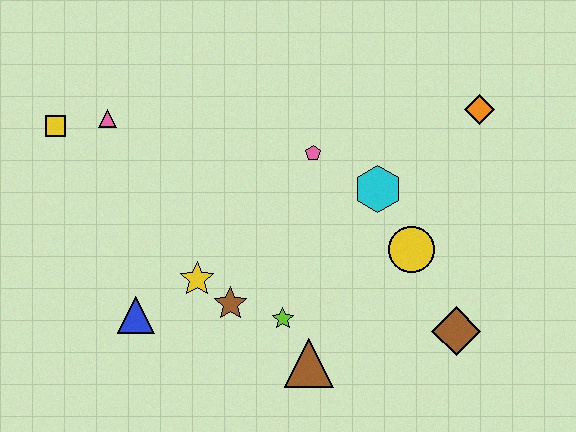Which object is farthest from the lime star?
The yellow square is farthest from the lime star.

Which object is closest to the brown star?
The yellow star is closest to the brown star.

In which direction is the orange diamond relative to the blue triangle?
The orange diamond is to the right of the blue triangle.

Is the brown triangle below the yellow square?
Yes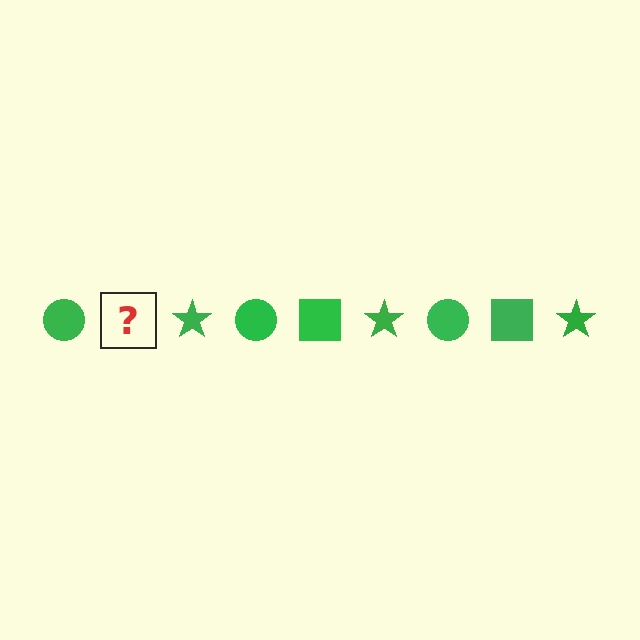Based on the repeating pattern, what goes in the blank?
The blank should be a green square.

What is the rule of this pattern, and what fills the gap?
The rule is that the pattern cycles through circle, square, star shapes in green. The gap should be filled with a green square.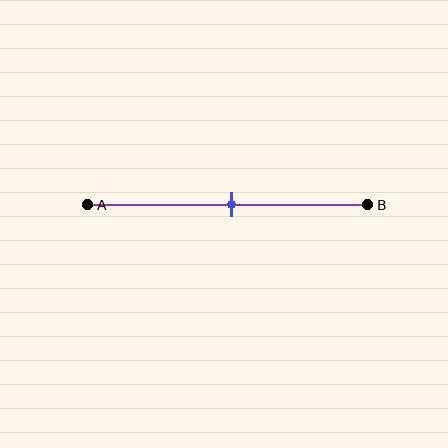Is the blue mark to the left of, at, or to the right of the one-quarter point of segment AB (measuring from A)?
The blue mark is to the right of the one-quarter point of segment AB.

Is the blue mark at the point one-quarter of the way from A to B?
No, the mark is at about 50% from A, not at the 25% one-quarter point.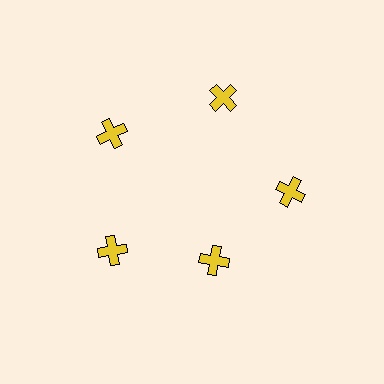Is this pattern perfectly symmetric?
No. The 5 yellow crosses are arranged in a ring, but one element near the 5 o'clock position is pulled inward toward the center, breaking the 5-fold rotational symmetry.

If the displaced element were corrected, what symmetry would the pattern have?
It would have 5-fold rotational symmetry — the pattern would map onto itself every 72 degrees.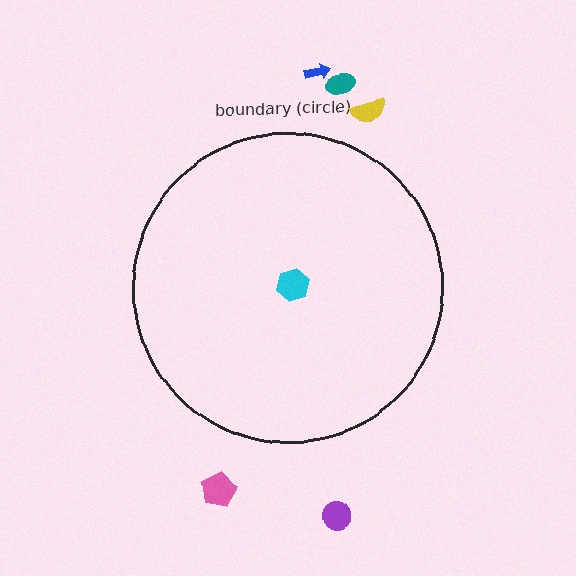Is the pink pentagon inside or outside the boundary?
Outside.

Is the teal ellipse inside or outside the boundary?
Outside.